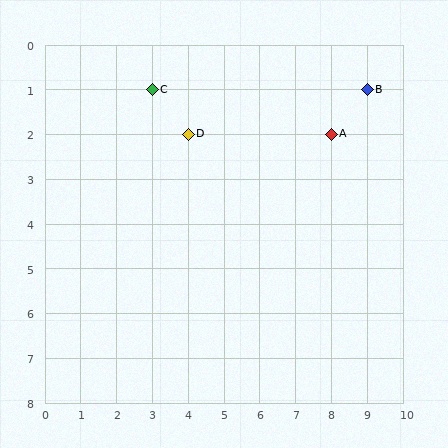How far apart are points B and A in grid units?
Points B and A are 1 column and 1 row apart (about 1.4 grid units diagonally).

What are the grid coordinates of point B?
Point B is at grid coordinates (9, 1).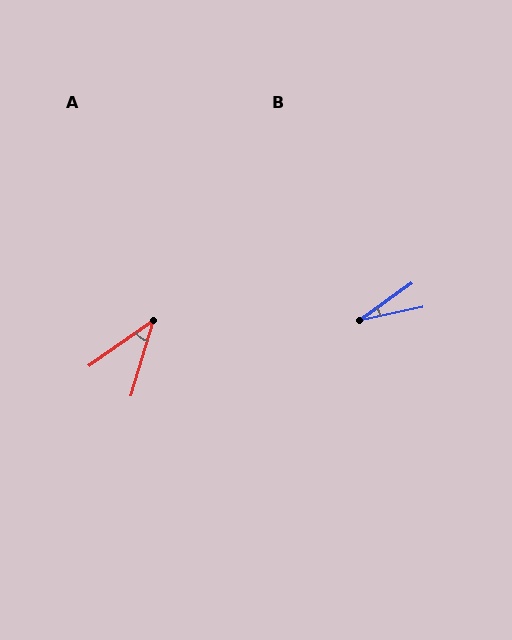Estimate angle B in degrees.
Approximately 23 degrees.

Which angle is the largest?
A, at approximately 38 degrees.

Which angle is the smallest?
B, at approximately 23 degrees.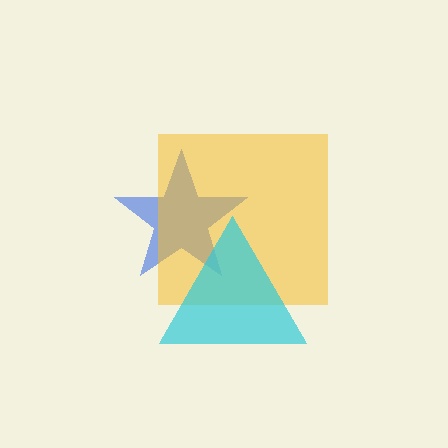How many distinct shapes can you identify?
There are 3 distinct shapes: a blue star, a yellow square, a cyan triangle.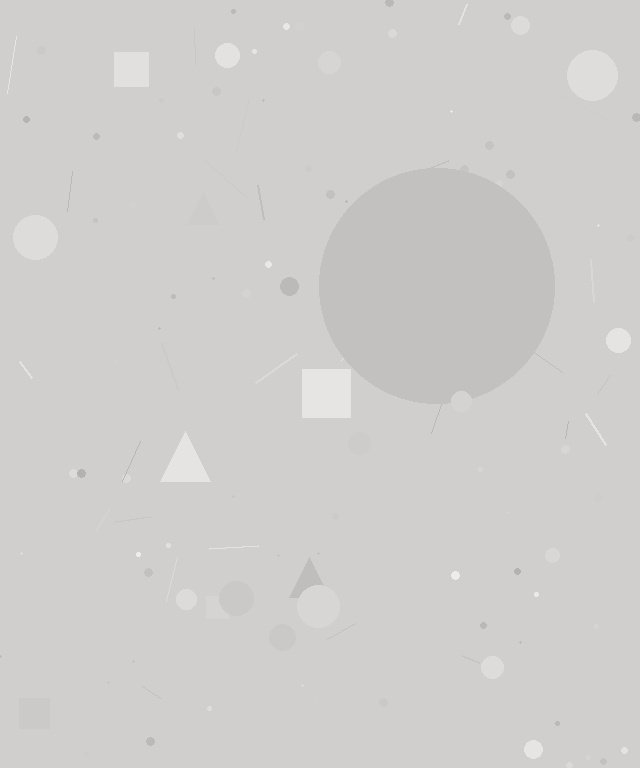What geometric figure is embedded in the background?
A circle is embedded in the background.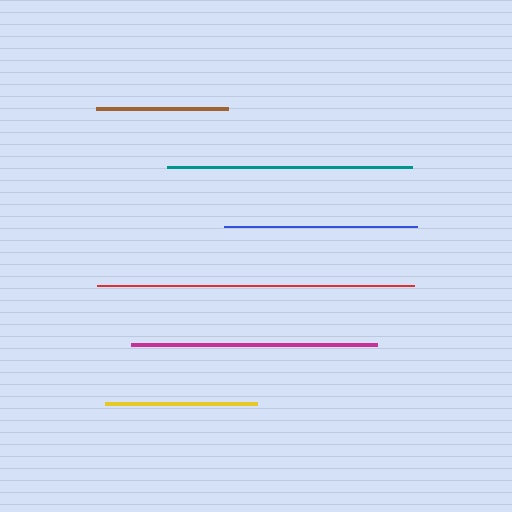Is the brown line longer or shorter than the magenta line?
The magenta line is longer than the brown line.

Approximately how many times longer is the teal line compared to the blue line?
The teal line is approximately 1.3 times the length of the blue line.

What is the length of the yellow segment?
The yellow segment is approximately 153 pixels long.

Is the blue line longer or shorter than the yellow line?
The blue line is longer than the yellow line.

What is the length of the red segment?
The red segment is approximately 317 pixels long.